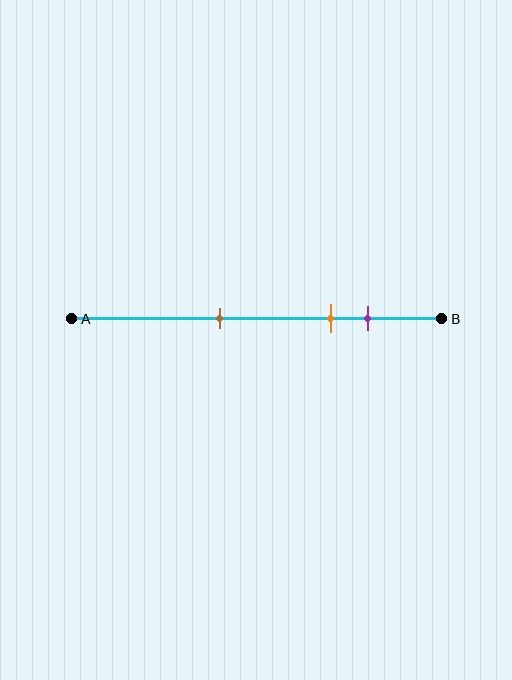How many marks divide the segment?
There are 3 marks dividing the segment.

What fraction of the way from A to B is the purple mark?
The purple mark is approximately 80% (0.8) of the way from A to B.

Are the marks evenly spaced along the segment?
No, the marks are not evenly spaced.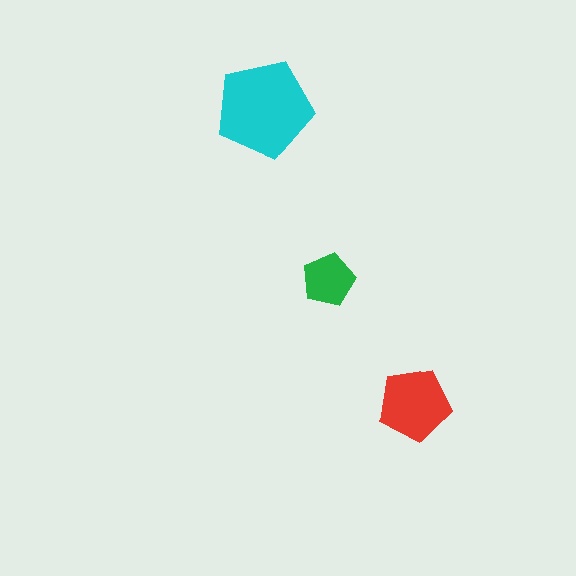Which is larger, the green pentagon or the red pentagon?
The red one.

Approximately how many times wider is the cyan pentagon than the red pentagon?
About 1.5 times wider.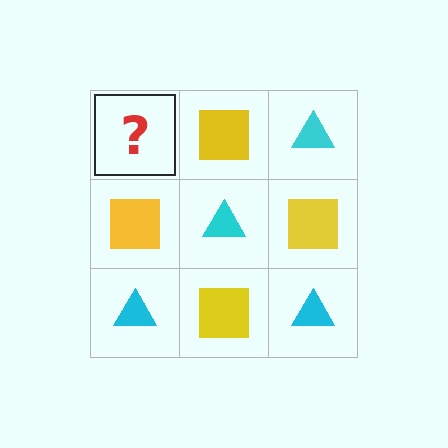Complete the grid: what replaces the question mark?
The question mark should be replaced with a cyan triangle.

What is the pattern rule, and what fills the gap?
The rule is that it alternates cyan triangle and yellow square in a checkerboard pattern. The gap should be filled with a cyan triangle.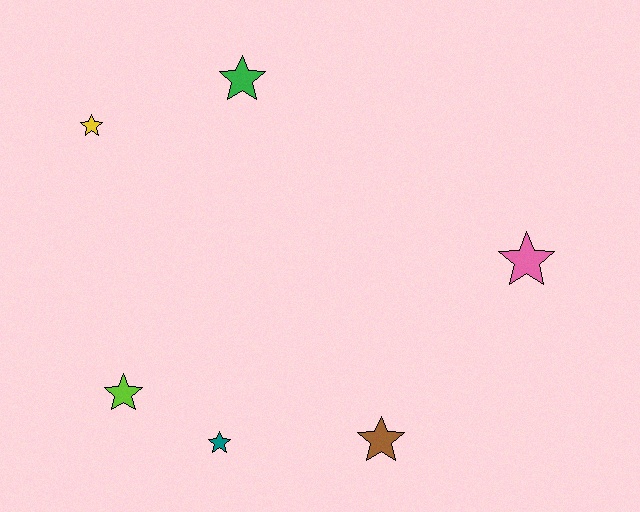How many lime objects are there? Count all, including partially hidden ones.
There is 1 lime object.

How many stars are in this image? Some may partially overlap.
There are 6 stars.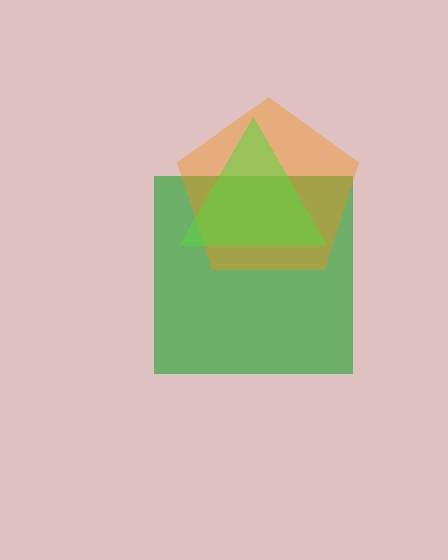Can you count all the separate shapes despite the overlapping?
Yes, there are 3 separate shapes.